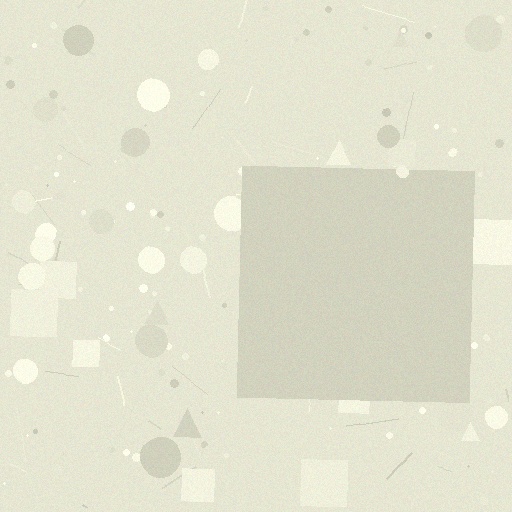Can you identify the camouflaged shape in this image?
The camouflaged shape is a square.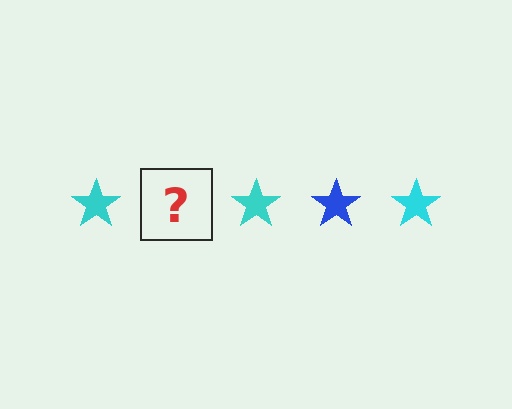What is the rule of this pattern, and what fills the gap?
The rule is that the pattern cycles through cyan, blue stars. The gap should be filled with a blue star.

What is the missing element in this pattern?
The missing element is a blue star.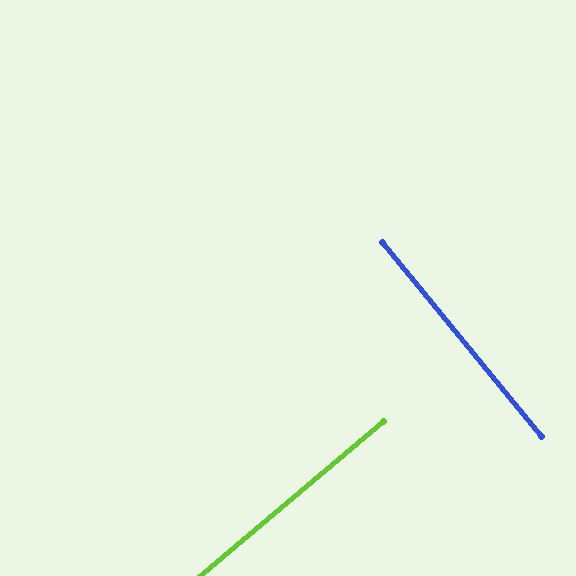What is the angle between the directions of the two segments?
Approximately 89 degrees.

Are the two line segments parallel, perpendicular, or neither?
Perpendicular — they meet at approximately 89°.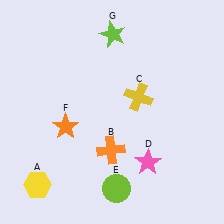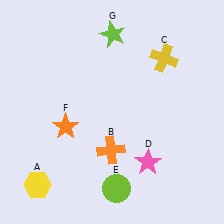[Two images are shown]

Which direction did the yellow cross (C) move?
The yellow cross (C) moved up.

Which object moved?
The yellow cross (C) moved up.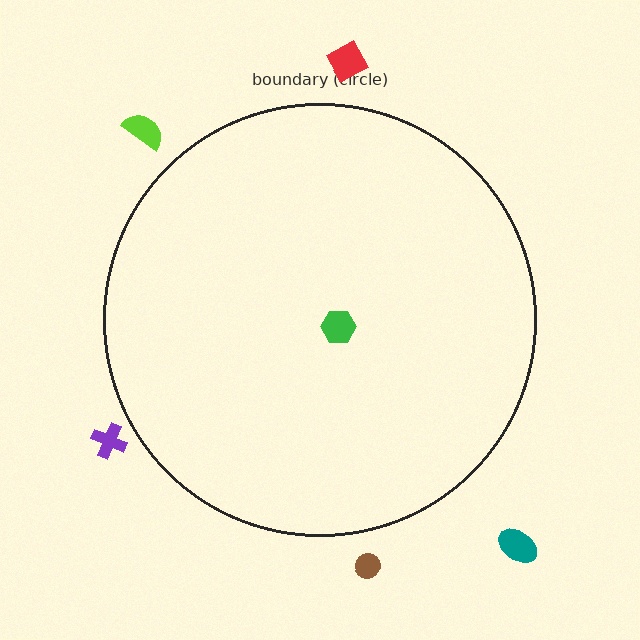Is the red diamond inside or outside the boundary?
Outside.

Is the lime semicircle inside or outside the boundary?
Outside.